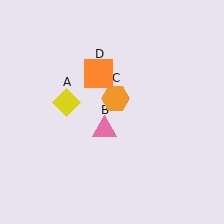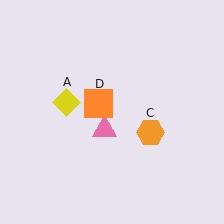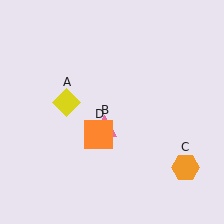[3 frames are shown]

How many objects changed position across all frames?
2 objects changed position: orange hexagon (object C), orange square (object D).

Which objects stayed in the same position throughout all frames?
Yellow diamond (object A) and pink triangle (object B) remained stationary.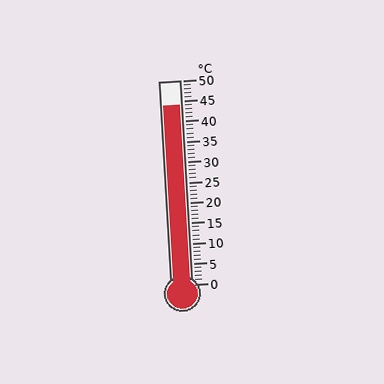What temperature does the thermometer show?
The thermometer shows approximately 44°C.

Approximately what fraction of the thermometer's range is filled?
The thermometer is filled to approximately 90% of its range.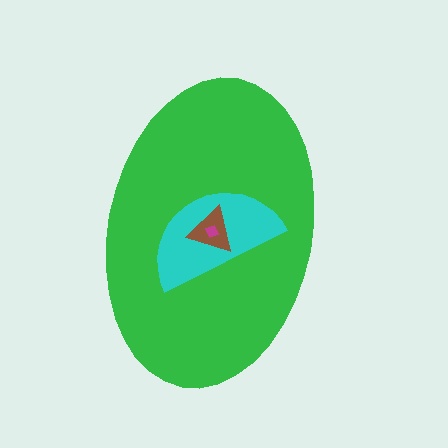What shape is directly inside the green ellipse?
The cyan semicircle.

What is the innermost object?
The magenta diamond.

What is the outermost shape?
The green ellipse.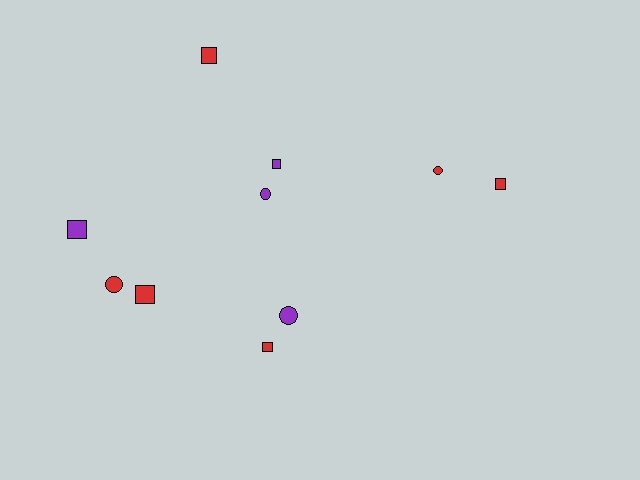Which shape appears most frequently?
Square, with 6 objects.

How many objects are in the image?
There are 10 objects.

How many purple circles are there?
There are 2 purple circles.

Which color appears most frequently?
Red, with 6 objects.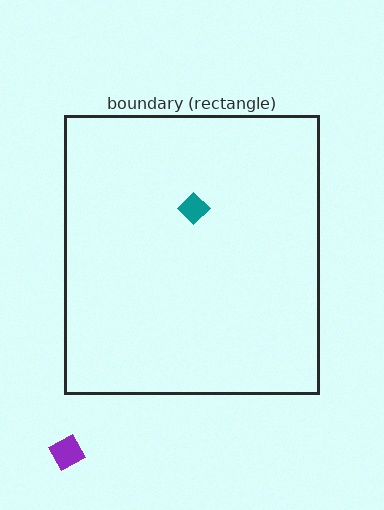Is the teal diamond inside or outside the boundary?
Inside.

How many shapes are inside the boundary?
1 inside, 1 outside.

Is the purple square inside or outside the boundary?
Outside.